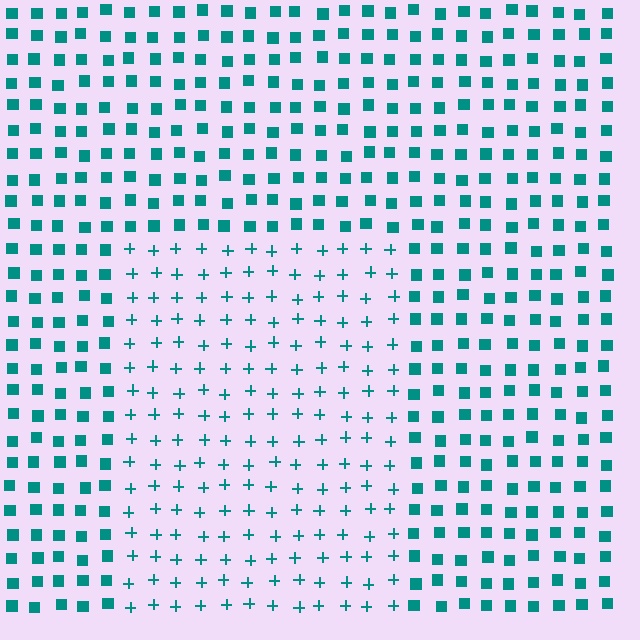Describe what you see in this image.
The image is filled with small teal elements arranged in a uniform grid. A rectangle-shaped region contains plus signs, while the surrounding area contains squares. The boundary is defined purely by the change in element shape.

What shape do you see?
I see a rectangle.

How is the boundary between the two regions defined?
The boundary is defined by a change in element shape: plus signs inside vs. squares outside. All elements share the same color and spacing.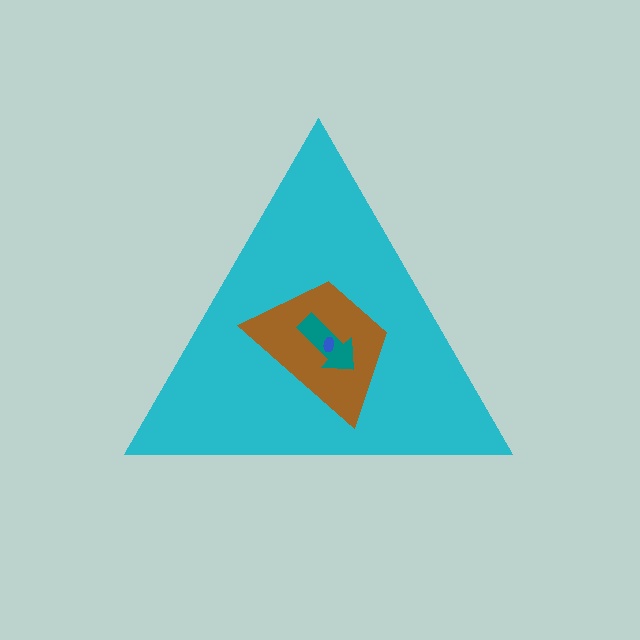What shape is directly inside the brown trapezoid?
The teal arrow.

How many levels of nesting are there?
4.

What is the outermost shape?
The cyan triangle.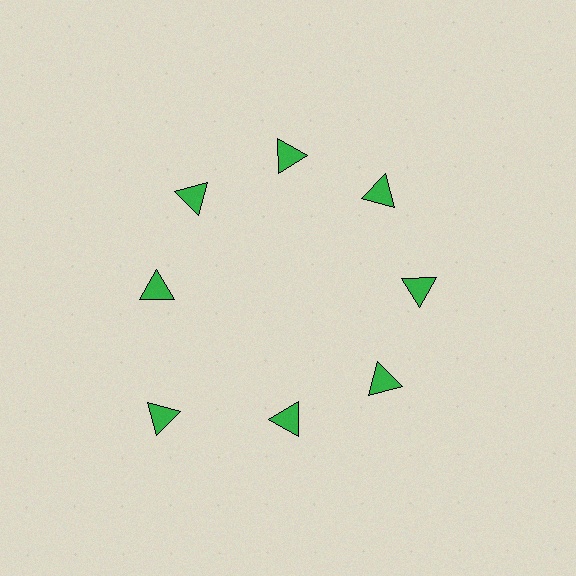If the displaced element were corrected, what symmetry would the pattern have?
It would have 8-fold rotational symmetry — the pattern would map onto itself every 45 degrees.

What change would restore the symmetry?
The symmetry would be restored by moving it inward, back onto the ring so that all 8 triangles sit at equal angles and equal distance from the center.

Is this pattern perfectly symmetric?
No. The 8 green triangles are arranged in a ring, but one element near the 8 o'clock position is pushed outward from the center, breaking the 8-fold rotational symmetry.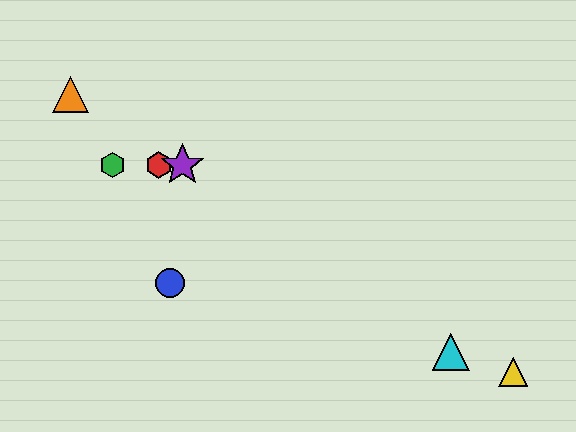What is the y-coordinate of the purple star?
The purple star is at y≈165.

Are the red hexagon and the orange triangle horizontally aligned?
No, the red hexagon is at y≈165 and the orange triangle is at y≈95.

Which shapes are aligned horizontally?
The red hexagon, the green hexagon, the purple star are aligned horizontally.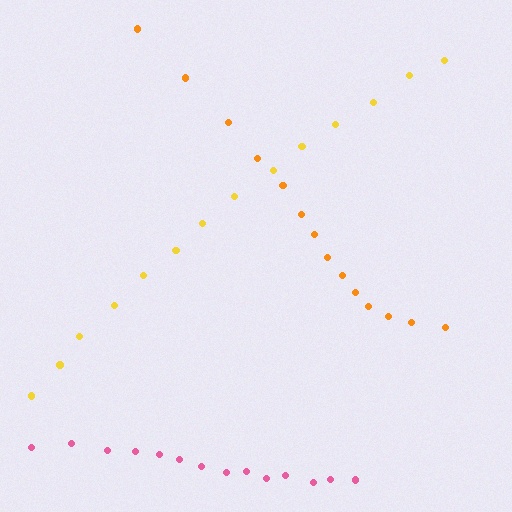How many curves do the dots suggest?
There are 3 distinct paths.